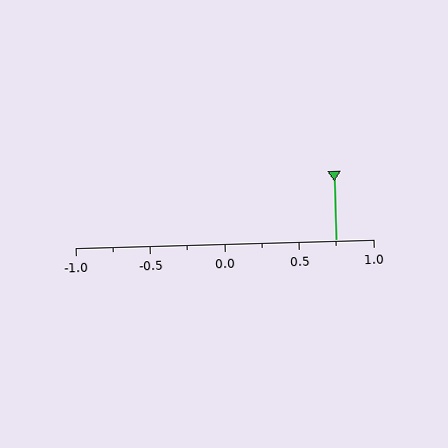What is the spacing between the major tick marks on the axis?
The major ticks are spaced 0.5 apart.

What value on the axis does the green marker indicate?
The marker indicates approximately 0.75.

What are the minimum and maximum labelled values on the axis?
The axis runs from -1.0 to 1.0.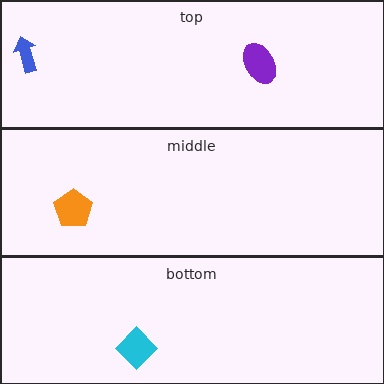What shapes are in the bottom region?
The cyan diamond.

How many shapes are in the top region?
2.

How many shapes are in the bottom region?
1.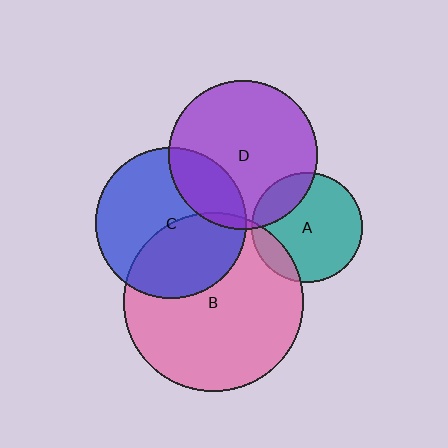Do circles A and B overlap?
Yes.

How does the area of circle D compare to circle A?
Approximately 1.8 times.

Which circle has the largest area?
Circle B (pink).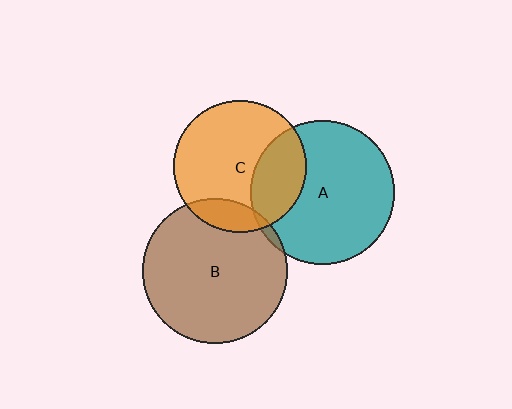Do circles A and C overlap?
Yes.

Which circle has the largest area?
Circle B (brown).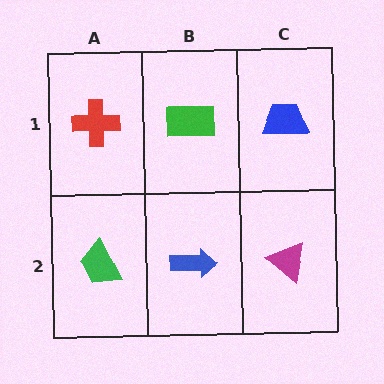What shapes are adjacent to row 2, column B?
A green rectangle (row 1, column B), a green trapezoid (row 2, column A), a magenta triangle (row 2, column C).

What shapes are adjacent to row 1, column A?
A green trapezoid (row 2, column A), a green rectangle (row 1, column B).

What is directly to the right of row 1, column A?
A green rectangle.